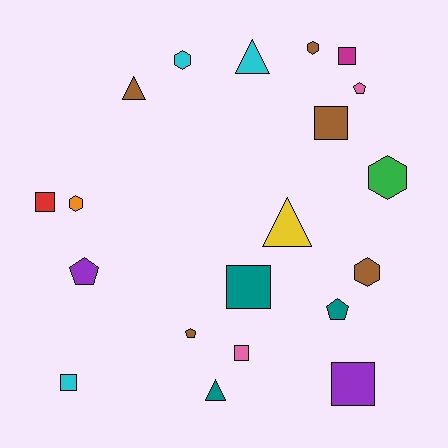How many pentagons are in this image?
There are 4 pentagons.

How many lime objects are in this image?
There are no lime objects.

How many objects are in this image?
There are 20 objects.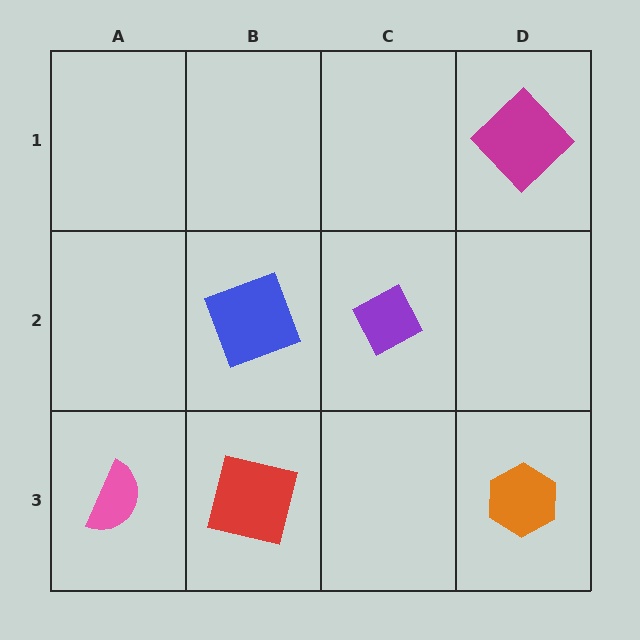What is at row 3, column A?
A pink semicircle.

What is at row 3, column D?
An orange hexagon.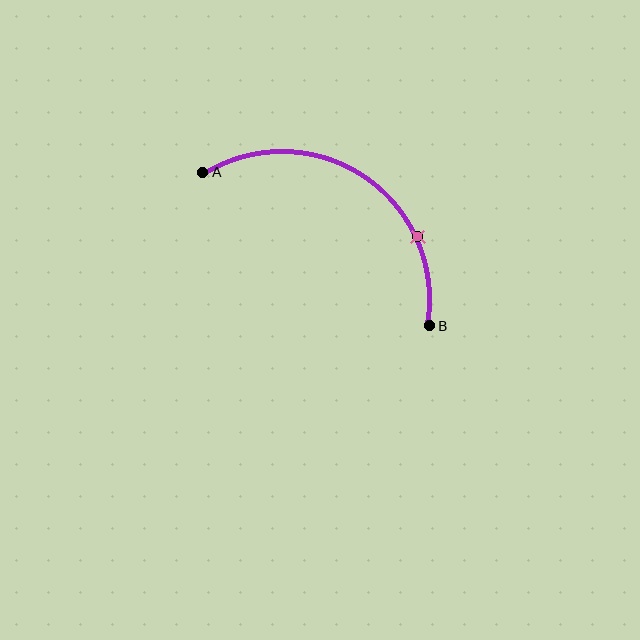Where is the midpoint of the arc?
The arc midpoint is the point on the curve farthest from the straight line joining A and B. It sits above and to the right of that line.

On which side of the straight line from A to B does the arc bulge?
The arc bulges above and to the right of the straight line connecting A and B.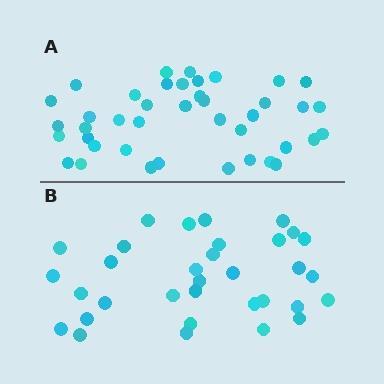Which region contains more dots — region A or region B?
Region A (the top region) has more dots.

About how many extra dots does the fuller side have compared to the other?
Region A has roughly 8 or so more dots than region B.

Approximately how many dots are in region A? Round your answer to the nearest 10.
About 40 dots. (The exact count is 41, which rounds to 40.)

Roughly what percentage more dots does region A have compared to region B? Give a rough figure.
About 25% more.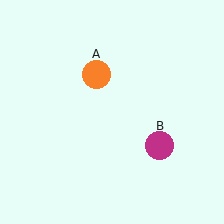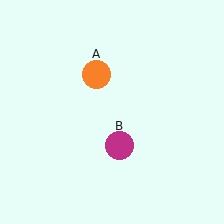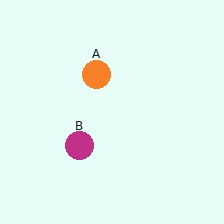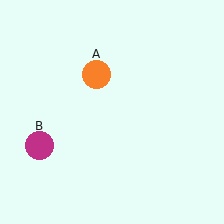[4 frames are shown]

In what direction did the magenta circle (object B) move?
The magenta circle (object B) moved left.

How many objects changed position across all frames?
1 object changed position: magenta circle (object B).